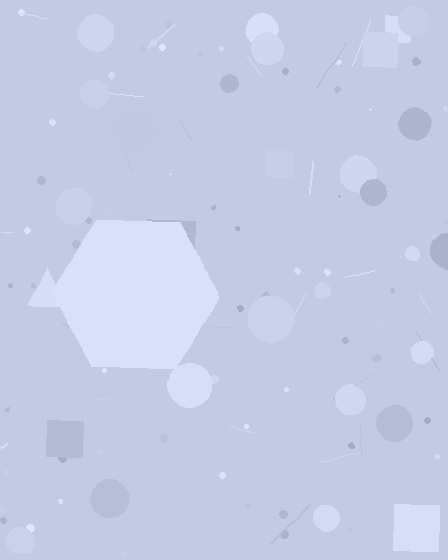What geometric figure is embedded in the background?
A hexagon is embedded in the background.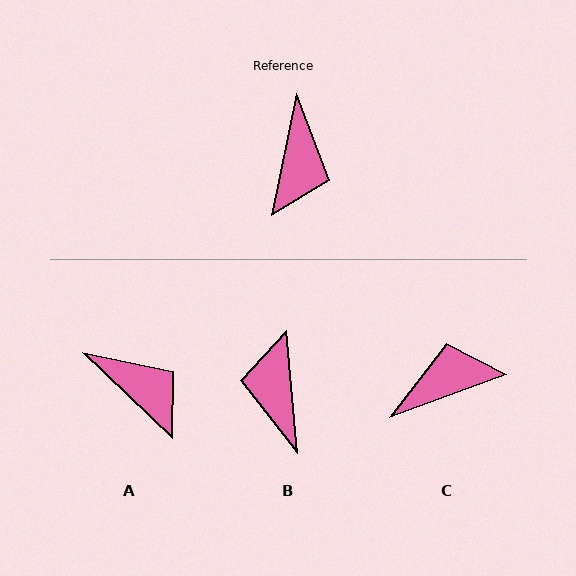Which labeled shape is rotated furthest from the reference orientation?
B, about 163 degrees away.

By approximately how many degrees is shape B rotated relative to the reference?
Approximately 163 degrees clockwise.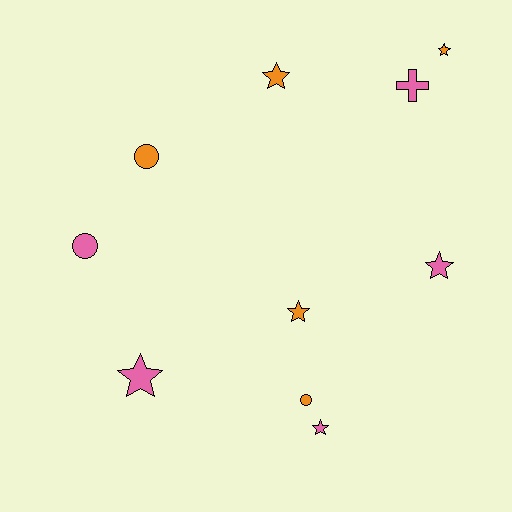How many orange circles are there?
There are 2 orange circles.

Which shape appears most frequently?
Star, with 6 objects.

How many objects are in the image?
There are 10 objects.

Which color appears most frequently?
Pink, with 5 objects.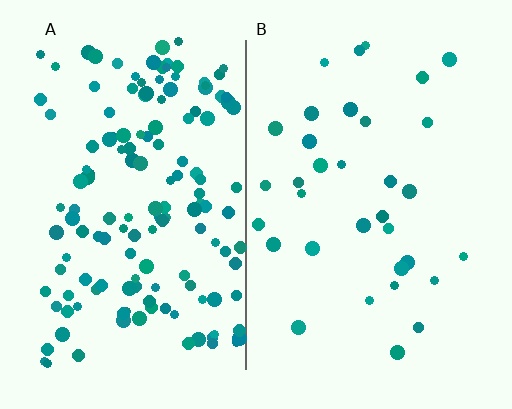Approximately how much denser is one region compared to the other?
Approximately 4.2× — region A over region B.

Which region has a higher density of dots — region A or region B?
A (the left).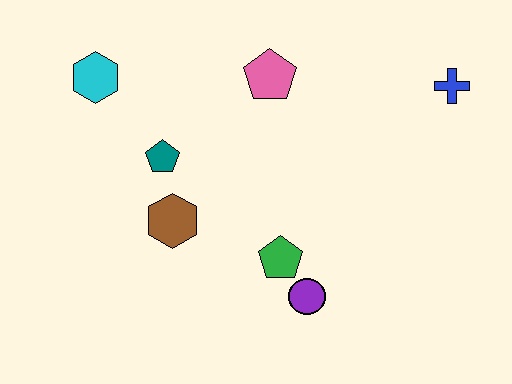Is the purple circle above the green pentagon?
No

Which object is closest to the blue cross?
The pink pentagon is closest to the blue cross.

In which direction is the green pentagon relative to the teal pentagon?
The green pentagon is to the right of the teal pentagon.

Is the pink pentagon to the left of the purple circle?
Yes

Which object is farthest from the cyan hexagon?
The blue cross is farthest from the cyan hexagon.